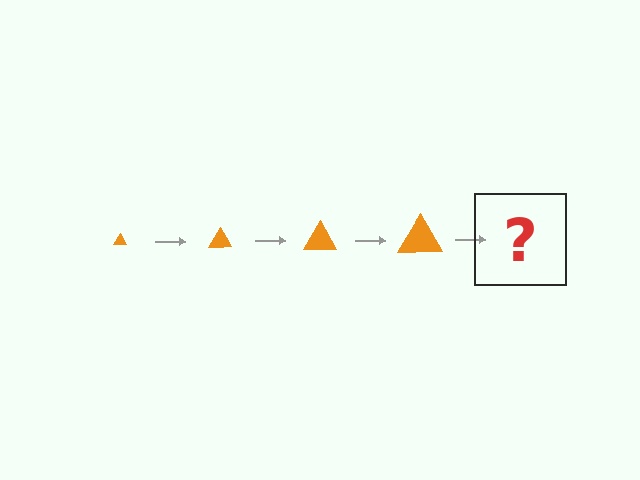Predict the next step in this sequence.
The next step is an orange triangle, larger than the previous one.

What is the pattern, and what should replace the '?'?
The pattern is that the triangle gets progressively larger each step. The '?' should be an orange triangle, larger than the previous one.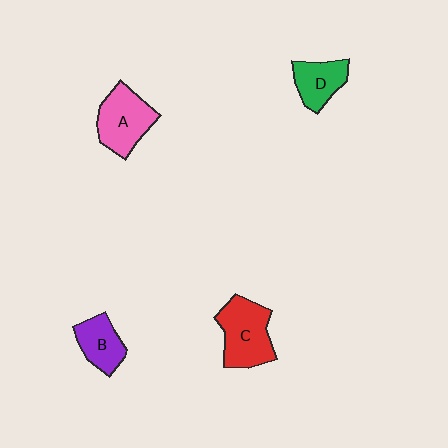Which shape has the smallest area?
Shape B (purple).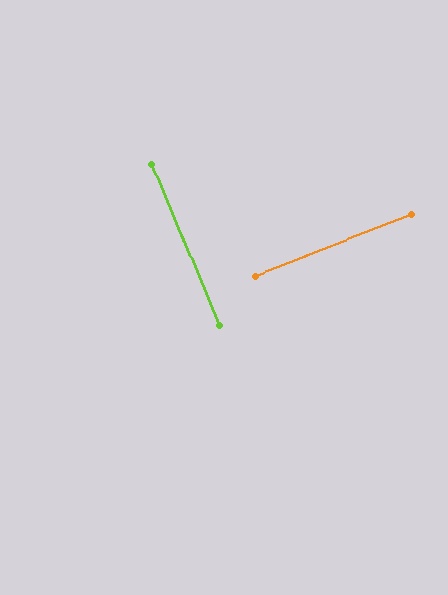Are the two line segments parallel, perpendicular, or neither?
Perpendicular — they meet at approximately 89°.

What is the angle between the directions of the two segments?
Approximately 89 degrees.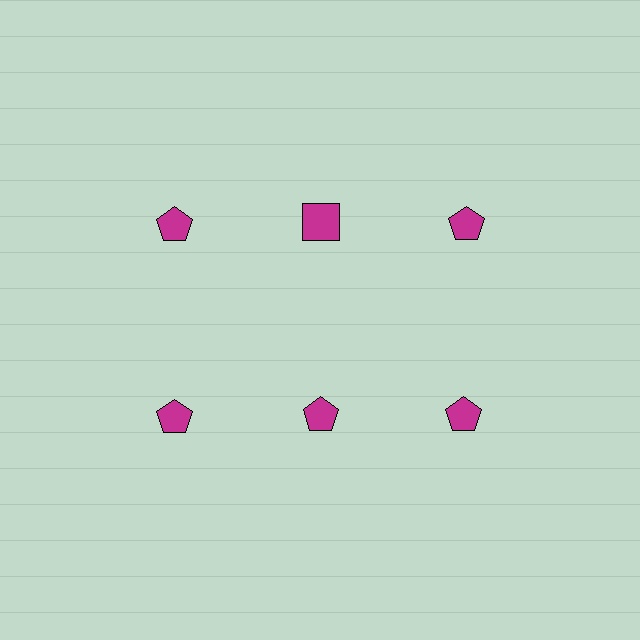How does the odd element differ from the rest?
It has a different shape: square instead of pentagon.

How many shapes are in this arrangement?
There are 6 shapes arranged in a grid pattern.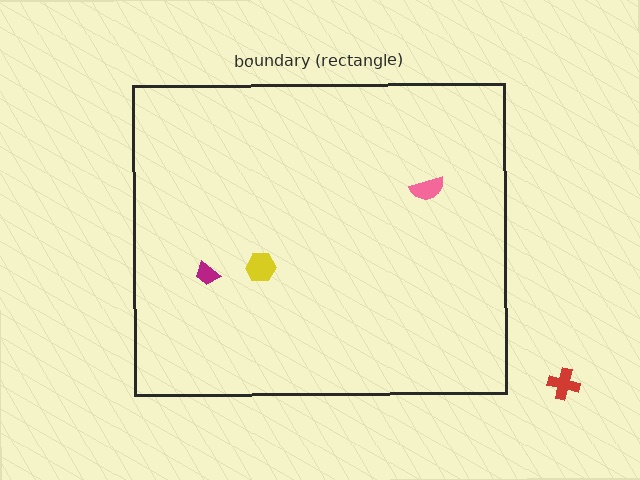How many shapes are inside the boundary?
3 inside, 1 outside.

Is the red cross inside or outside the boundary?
Outside.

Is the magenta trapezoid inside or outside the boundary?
Inside.